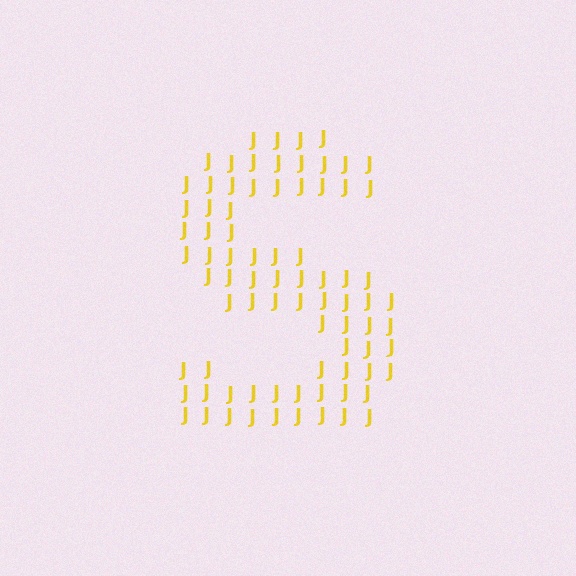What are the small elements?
The small elements are letter J's.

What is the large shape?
The large shape is the letter S.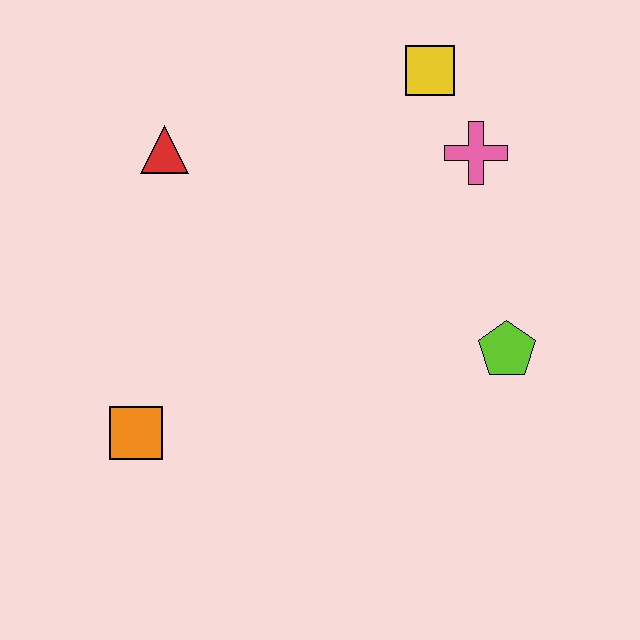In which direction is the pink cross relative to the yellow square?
The pink cross is below the yellow square.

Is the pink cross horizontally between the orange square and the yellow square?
No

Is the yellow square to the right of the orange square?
Yes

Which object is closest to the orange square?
The red triangle is closest to the orange square.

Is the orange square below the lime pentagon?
Yes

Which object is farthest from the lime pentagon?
The red triangle is farthest from the lime pentagon.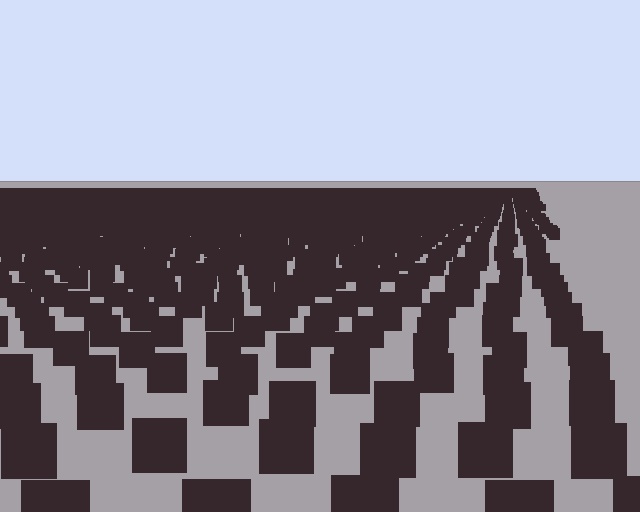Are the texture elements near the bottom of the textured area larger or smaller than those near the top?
Larger. Near the bottom, elements are closer to the viewer and appear at a bigger on-screen size.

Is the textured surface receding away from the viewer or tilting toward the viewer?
The surface is receding away from the viewer. Texture elements get smaller and denser toward the top.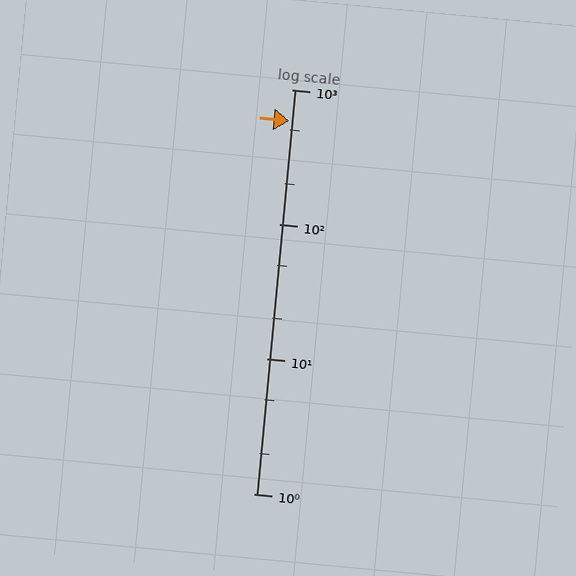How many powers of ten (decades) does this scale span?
The scale spans 3 decades, from 1 to 1000.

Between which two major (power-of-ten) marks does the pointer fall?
The pointer is between 100 and 1000.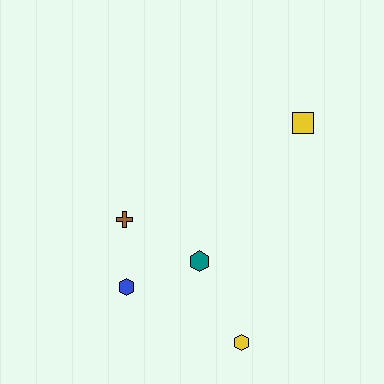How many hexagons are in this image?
There are 3 hexagons.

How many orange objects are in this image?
There are no orange objects.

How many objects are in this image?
There are 5 objects.